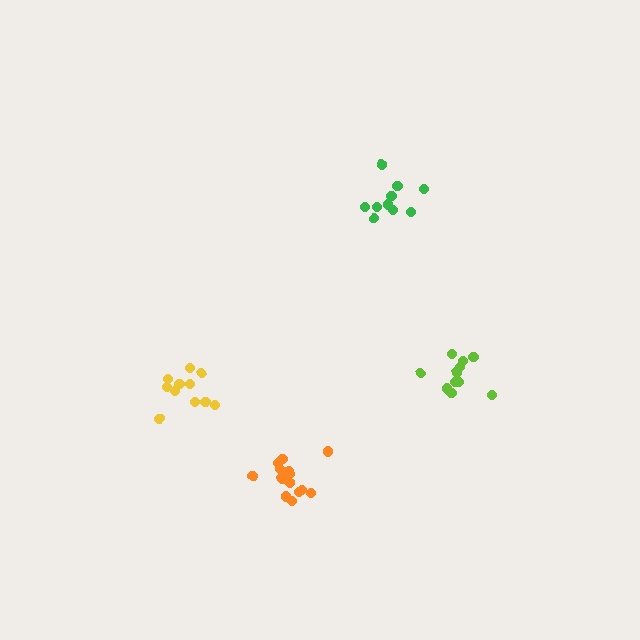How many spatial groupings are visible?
There are 4 spatial groupings.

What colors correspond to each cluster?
The clusters are colored: lime, yellow, green, orange.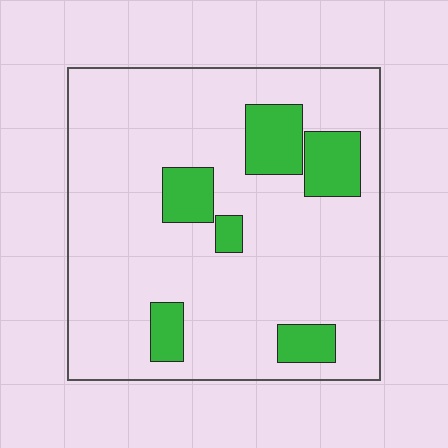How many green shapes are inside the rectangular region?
6.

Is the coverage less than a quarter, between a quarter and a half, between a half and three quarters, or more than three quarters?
Less than a quarter.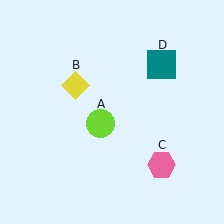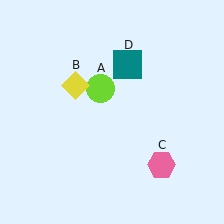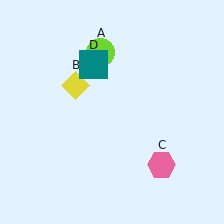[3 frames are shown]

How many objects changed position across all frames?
2 objects changed position: lime circle (object A), teal square (object D).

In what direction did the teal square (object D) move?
The teal square (object D) moved left.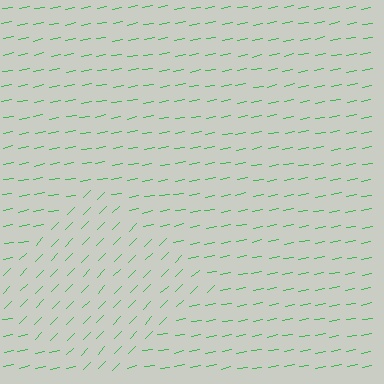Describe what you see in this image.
The image is filled with small green line segments. A diamond region in the image has lines oriented differently from the surrounding lines, creating a visible texture boundary.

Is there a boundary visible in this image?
Yes, there is a texture boundary formed by a change in line orientation.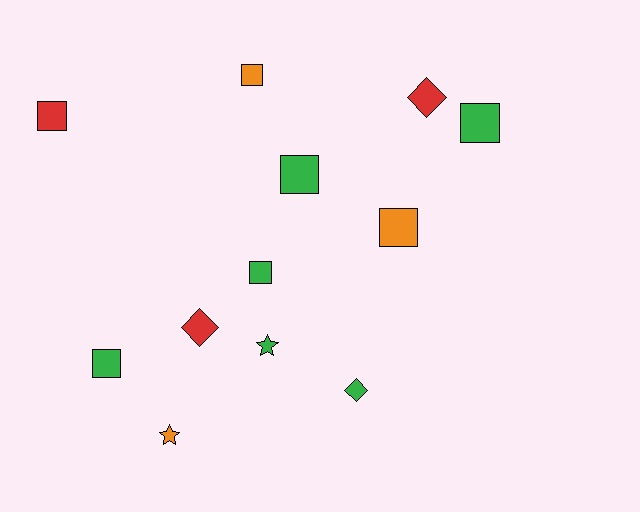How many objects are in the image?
There are 12 objects.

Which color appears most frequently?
Green, with 6 objects.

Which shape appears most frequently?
Square, with 7 objects.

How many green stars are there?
There is 1 green star.